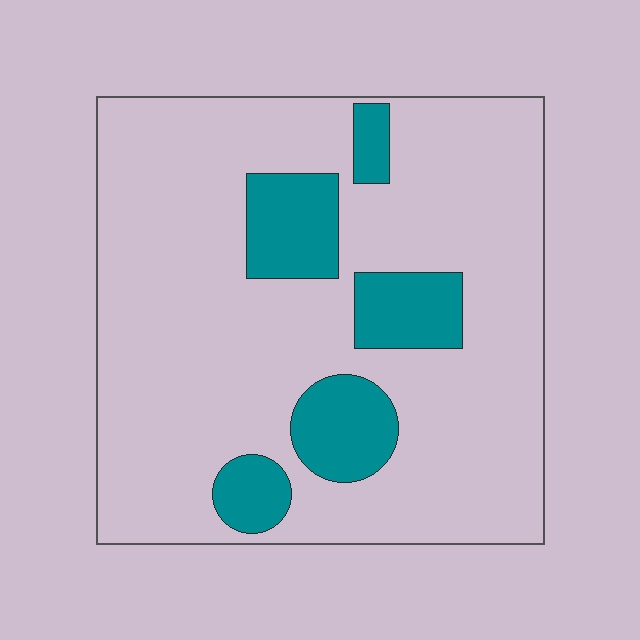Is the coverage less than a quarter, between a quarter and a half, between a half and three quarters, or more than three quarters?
Less than a quarter.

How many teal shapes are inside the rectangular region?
5.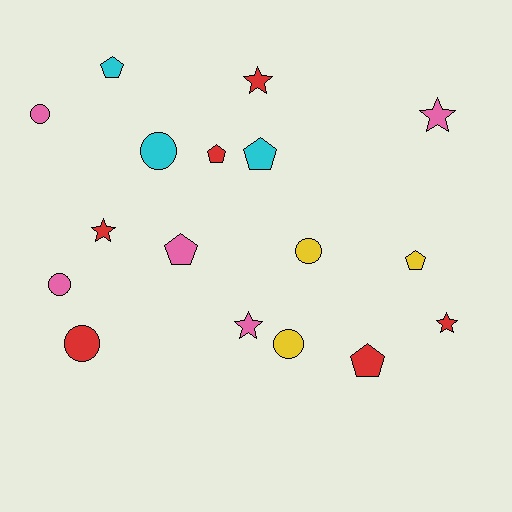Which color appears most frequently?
Red, with 6 objects.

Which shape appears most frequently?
Circle, with 6 objects.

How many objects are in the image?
There are 17 objects.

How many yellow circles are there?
There are 2 yellow circles.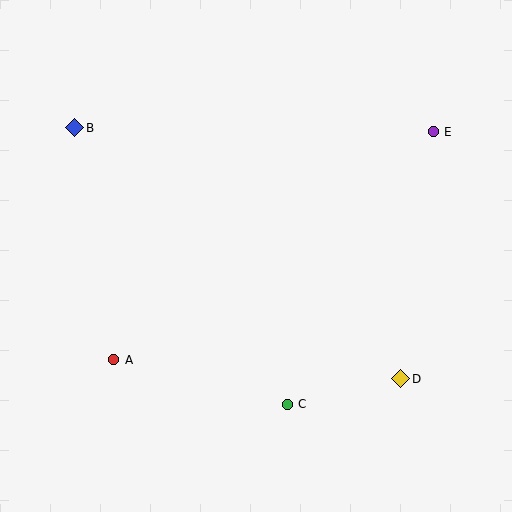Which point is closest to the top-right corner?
Point E is closest to the top-right corner.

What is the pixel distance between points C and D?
The distance between C and D is 117 pixels.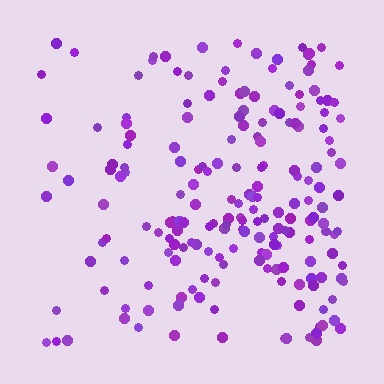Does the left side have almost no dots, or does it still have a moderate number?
Still a moderate number, just noticeably fewer than the right.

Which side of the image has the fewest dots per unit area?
The left.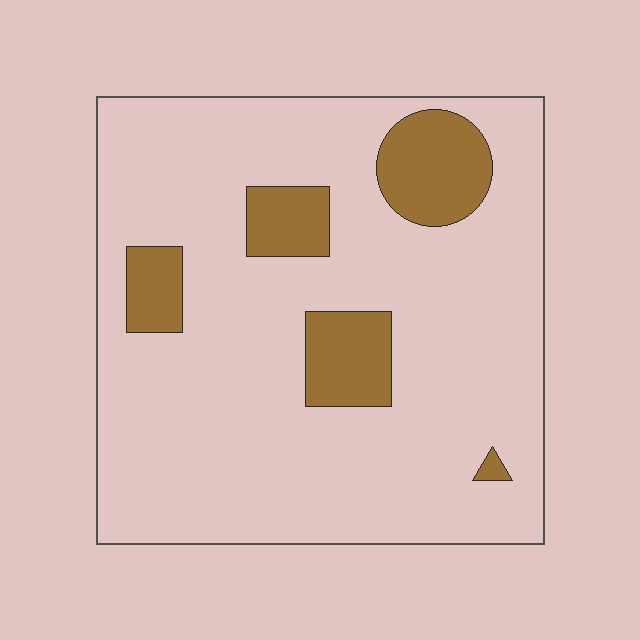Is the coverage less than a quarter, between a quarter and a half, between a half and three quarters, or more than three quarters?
Less than a quarter.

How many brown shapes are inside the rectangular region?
5.